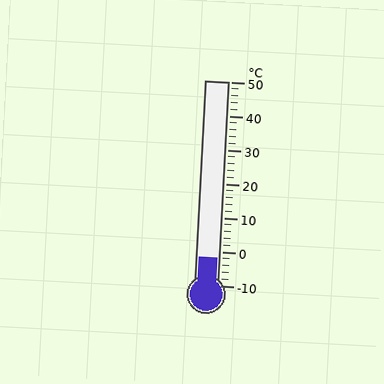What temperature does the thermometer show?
The thermometer shows approximately -2°C.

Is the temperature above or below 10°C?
The temperature is below 10°C.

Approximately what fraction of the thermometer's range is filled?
The thermometer is filled to approximately 15% of its range.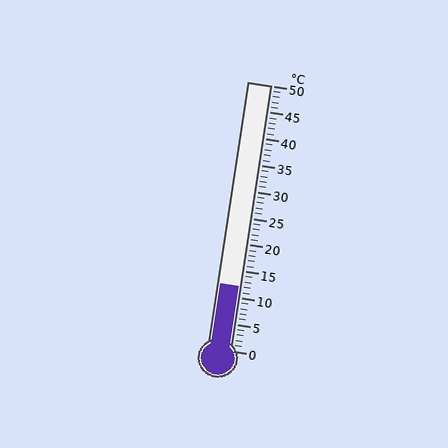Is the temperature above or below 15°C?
The temperature is below 15°C.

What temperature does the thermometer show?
The thermometer shows approximately 12°C.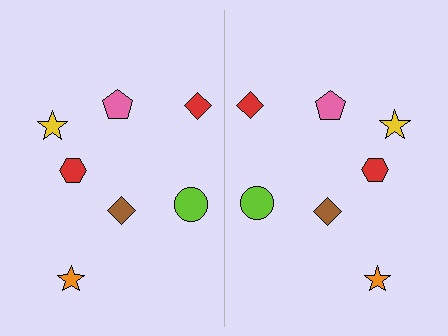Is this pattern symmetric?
Yes, this pattern has bilateral (reflection) symmetry.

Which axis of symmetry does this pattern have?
The pattern has a vertical axis of symmetry running through the center of the image.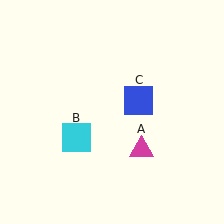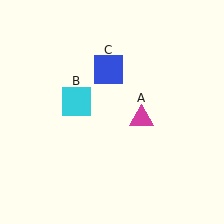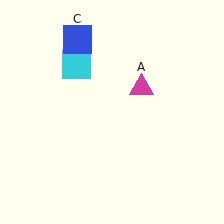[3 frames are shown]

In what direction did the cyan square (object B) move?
The cyan square (object B) moved up.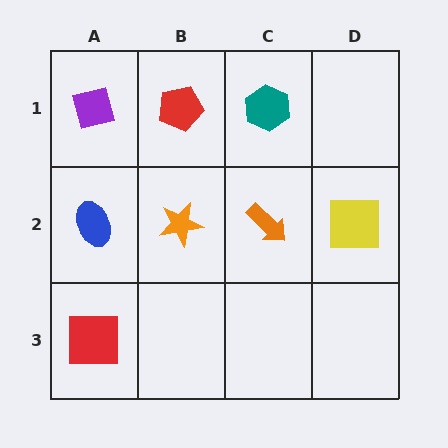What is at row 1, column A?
A purple square.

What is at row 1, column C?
A teal hexagon.